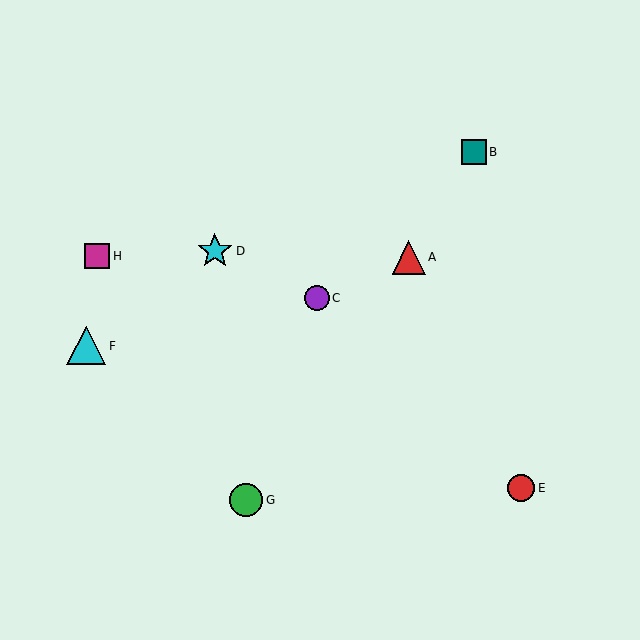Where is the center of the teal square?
The center of the teal square is at (474, 152).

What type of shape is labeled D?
Shape D is a cyan star.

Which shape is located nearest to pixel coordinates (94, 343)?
The cyan triangle (labeled F) at (86, 346) is nearest to that location.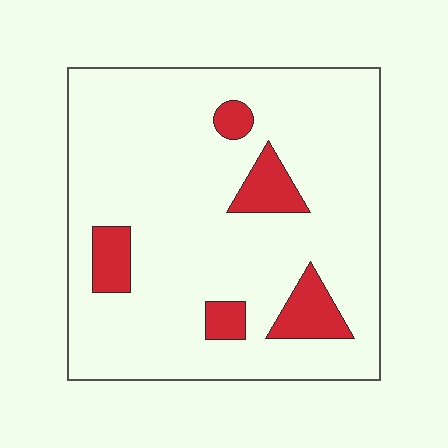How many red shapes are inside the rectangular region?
5.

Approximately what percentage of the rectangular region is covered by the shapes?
Approximately 10%.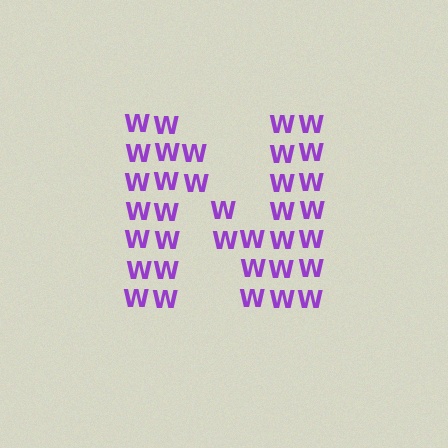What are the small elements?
The small elements are letter W's.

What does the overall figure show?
The overall figure shows the letter N.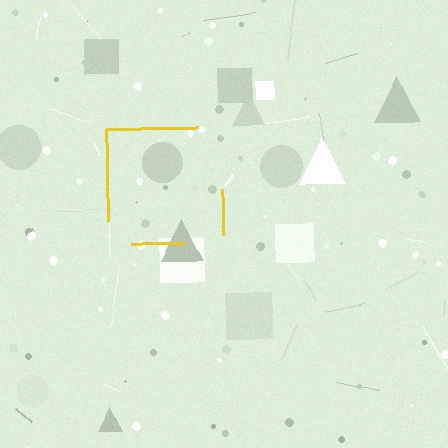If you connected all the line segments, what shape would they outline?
They would outline a square.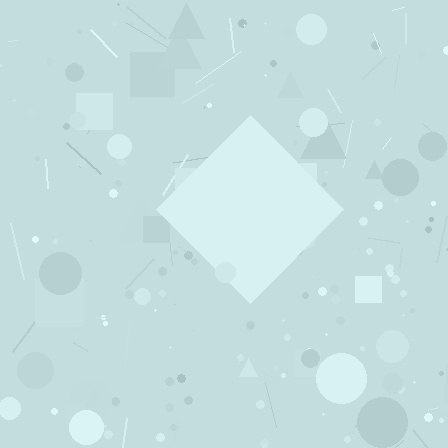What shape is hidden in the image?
A diamond is hidden in the image.